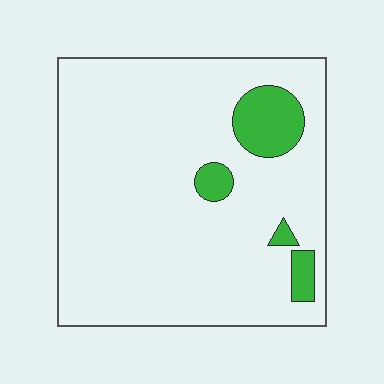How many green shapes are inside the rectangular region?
4.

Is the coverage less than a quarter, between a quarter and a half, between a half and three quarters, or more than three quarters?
Less than a quarter.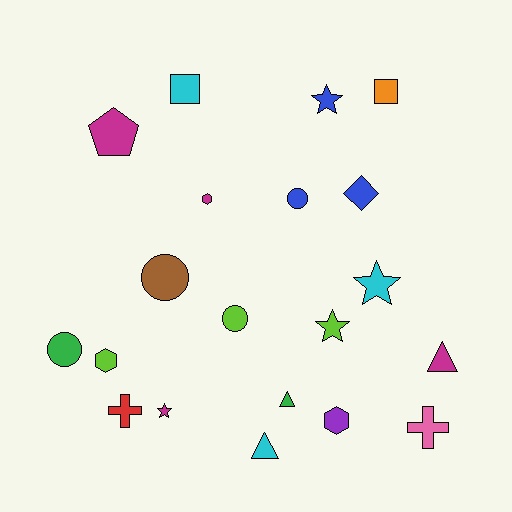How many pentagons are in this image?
There is 1 pentagon.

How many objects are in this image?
There are 20 objects.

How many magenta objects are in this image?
There are 4 magenta objects.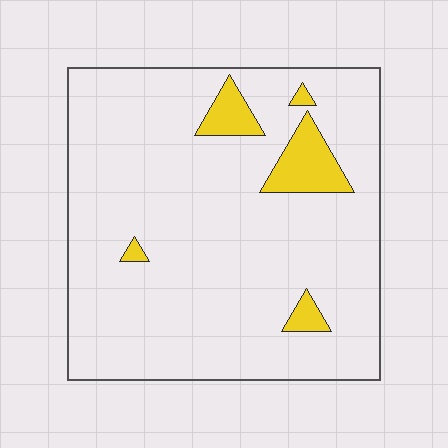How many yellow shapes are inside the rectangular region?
5.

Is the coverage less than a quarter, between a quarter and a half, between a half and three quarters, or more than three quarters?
Less than a quarter.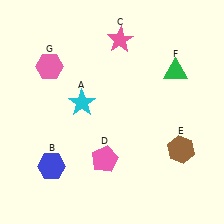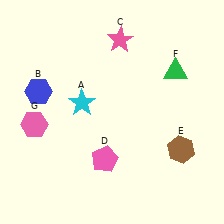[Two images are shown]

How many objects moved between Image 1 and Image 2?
2 objects moved between the two images.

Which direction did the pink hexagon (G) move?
The pink hexagon (G) moved down.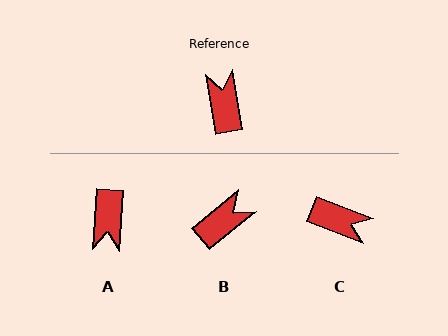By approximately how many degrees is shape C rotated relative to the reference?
Approximately 120 degrees clockwise.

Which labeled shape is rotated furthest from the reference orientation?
A, about 166 degrees away.